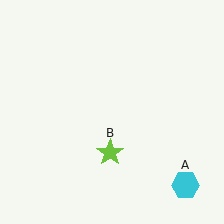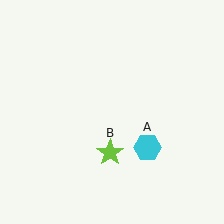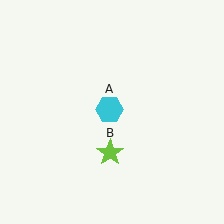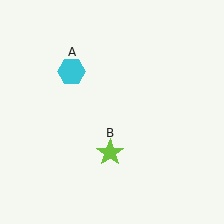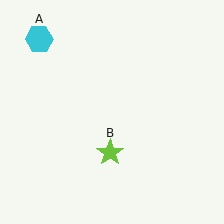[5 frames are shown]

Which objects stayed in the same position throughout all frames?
Lime star (object B) remained stationary.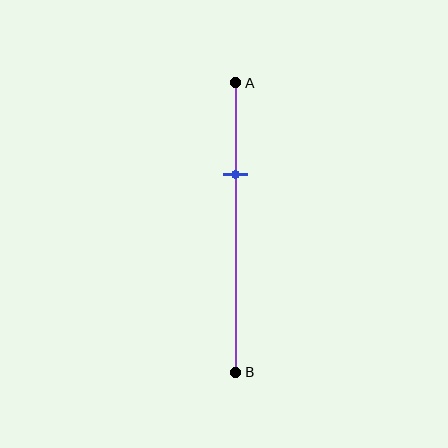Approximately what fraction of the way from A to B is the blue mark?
The blue mark is approximately 30% of the way from A to B.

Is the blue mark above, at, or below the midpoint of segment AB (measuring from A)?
The blue mark is above the midpoint of segment AB.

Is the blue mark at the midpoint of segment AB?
No, the mark is at about 30% from A, not at the 50% midpoint.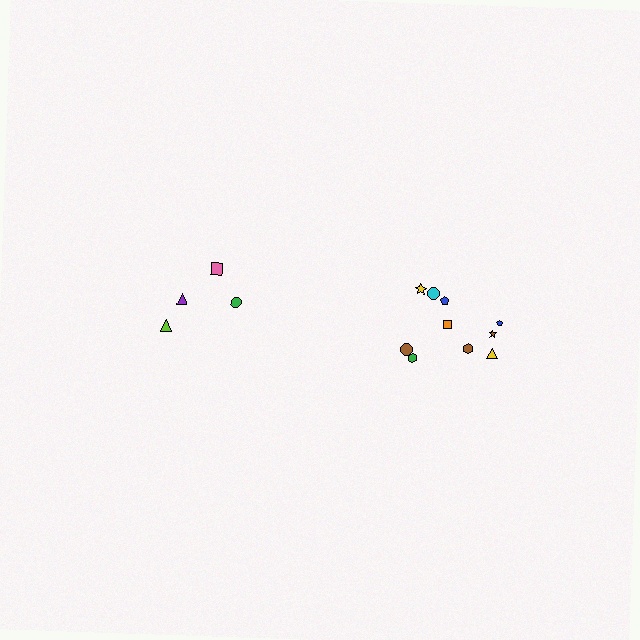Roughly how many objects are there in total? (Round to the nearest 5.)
Roughly 15 objects in total.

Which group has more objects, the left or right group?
The right group.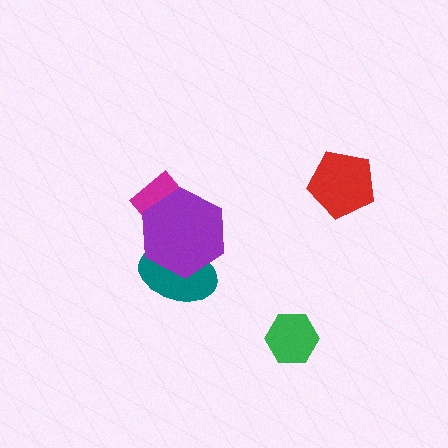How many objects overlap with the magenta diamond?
1 object overlaps with the magenta diamond.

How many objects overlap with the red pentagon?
0 objects overlap with the red pentagon.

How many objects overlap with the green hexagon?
0 objects overlap with the green hexagon.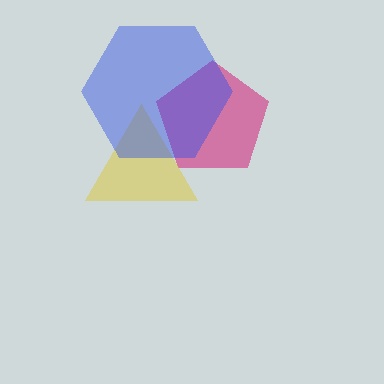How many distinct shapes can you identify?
There are 3 distinct shapes: a magenta pentagon, a yellow triangle, a blue hexagon.